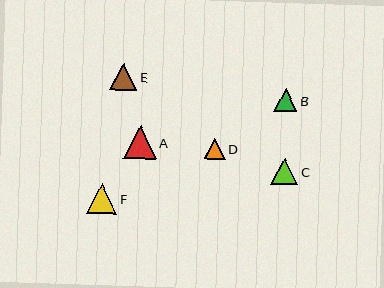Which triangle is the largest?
Triangle A is the largest with a size of approximately 32 pixels.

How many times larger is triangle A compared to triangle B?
Triangle A is approximately 1.4 times the size of triangle B.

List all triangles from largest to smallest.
From largest to smallest: A, F, E, C, B, D.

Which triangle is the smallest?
Triangle D is the smallest with a size of approximately 21 pixels.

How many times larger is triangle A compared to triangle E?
Triangle A is approximately 1.2 times the size of triangle E.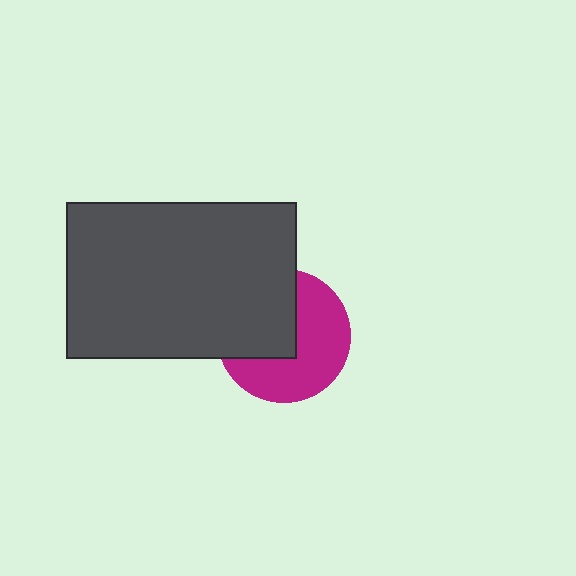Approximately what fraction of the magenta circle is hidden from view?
Roughly 44% of the magenta circle is hidden behind the dark gray rectangle.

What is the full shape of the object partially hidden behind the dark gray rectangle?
The partially hidden object is a magenta circle.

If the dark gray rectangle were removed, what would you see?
You would see the complete magenta circle.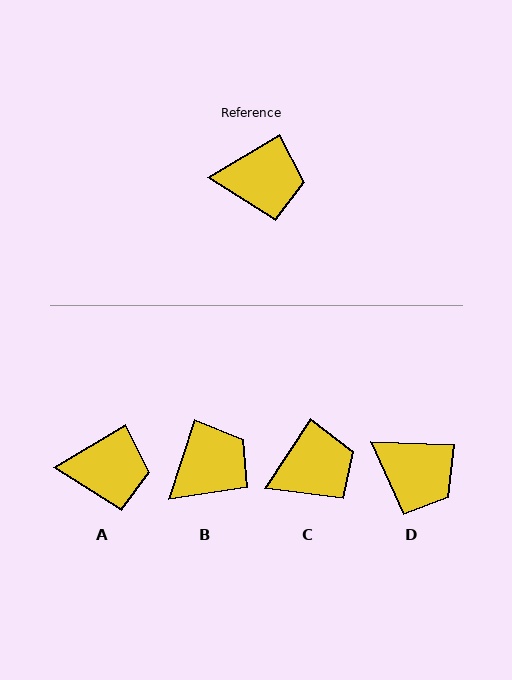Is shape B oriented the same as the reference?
No, it is off by about 41 degrees.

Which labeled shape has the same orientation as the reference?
A.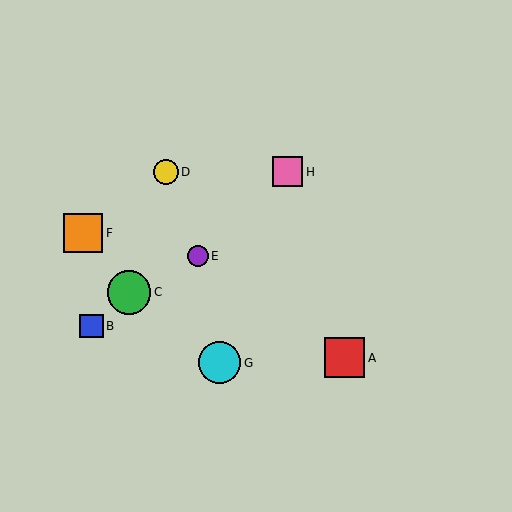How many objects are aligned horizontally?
2 objects (D, H) are aligned horizontally.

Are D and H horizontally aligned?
Yes, both are at y≈172.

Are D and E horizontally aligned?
No, D is at y≈172 and E is at y≈256.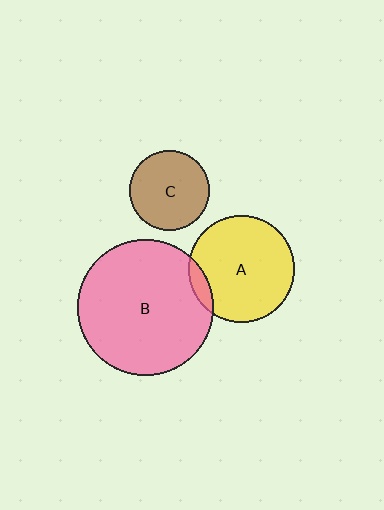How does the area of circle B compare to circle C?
Approximately 2.9 times.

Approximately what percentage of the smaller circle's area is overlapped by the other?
Approximately 10%.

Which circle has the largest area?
Circle B (pink).